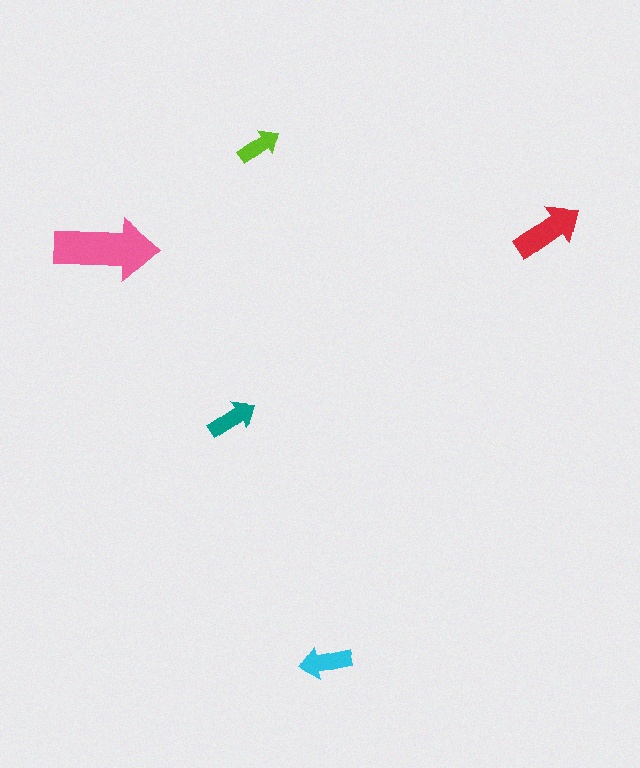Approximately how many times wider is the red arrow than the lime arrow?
About 1.5 times wider.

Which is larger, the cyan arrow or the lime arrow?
The cyan one.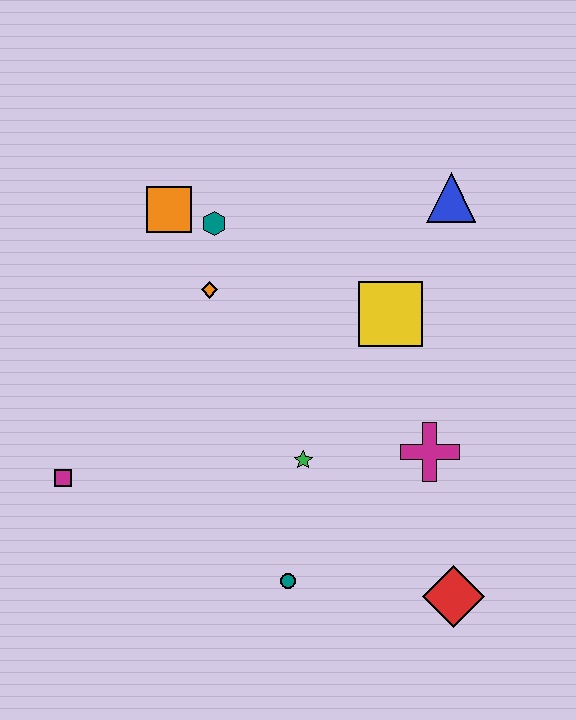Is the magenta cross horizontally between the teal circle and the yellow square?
No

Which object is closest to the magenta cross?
The green star is closest to the magenta cross.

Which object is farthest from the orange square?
The red diamond is farthest from the orange square.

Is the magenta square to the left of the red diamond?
Yes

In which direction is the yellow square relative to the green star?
The yellow square is above the green star.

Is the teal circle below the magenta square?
Yes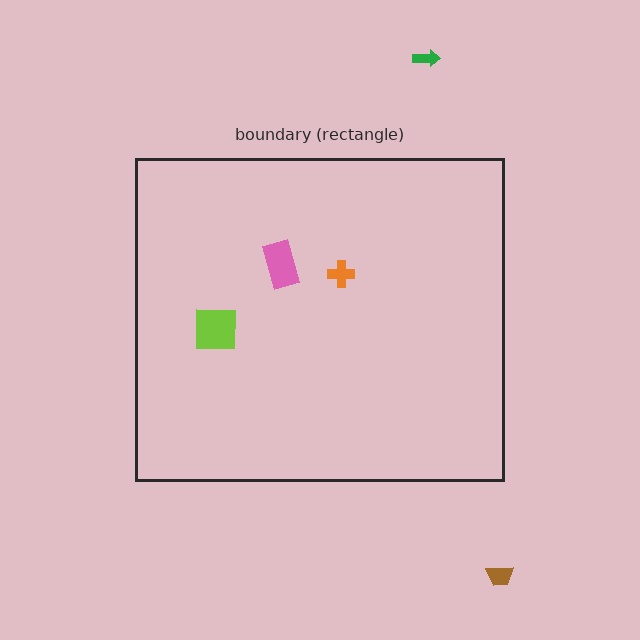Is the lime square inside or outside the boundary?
Inside.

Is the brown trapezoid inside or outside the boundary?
Outside.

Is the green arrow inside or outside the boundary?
Outside.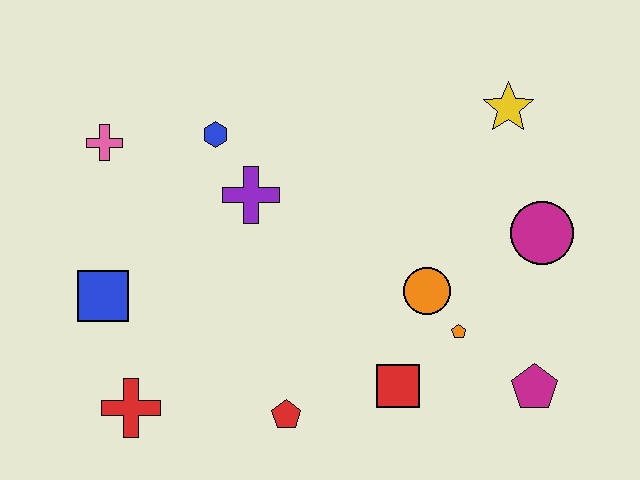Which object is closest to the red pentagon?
The red square is closest to the red pentagon.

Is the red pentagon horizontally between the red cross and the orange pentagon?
Yes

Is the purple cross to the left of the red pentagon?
Yes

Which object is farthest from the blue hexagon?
The magenta pentagon is farthest from the blue hexagon.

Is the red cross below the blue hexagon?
Yes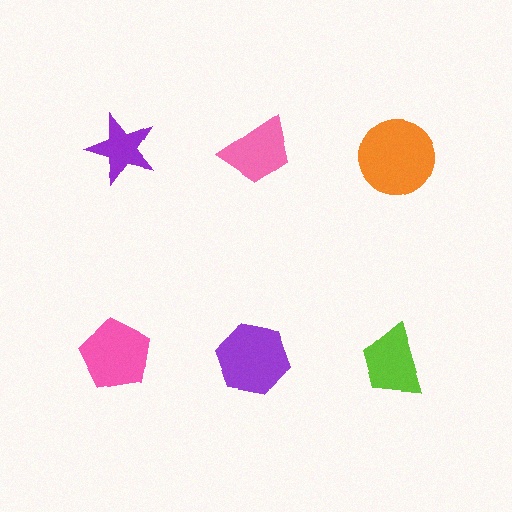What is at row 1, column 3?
An orange circle.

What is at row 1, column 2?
A pink trapezoid.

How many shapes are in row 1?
3 shapes.